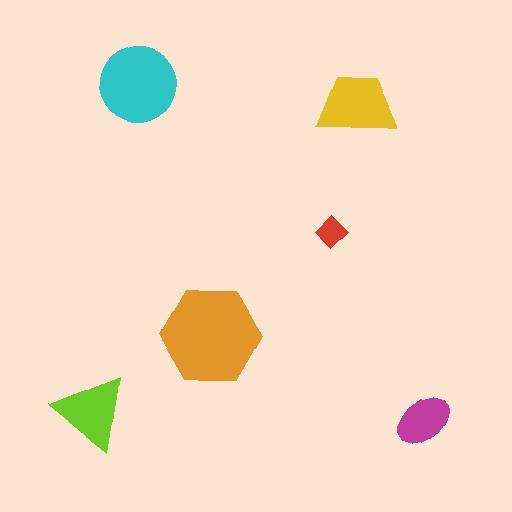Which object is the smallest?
The red diamond.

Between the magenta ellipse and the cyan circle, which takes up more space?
The cyan circle.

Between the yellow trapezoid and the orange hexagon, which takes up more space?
The orange hexagon.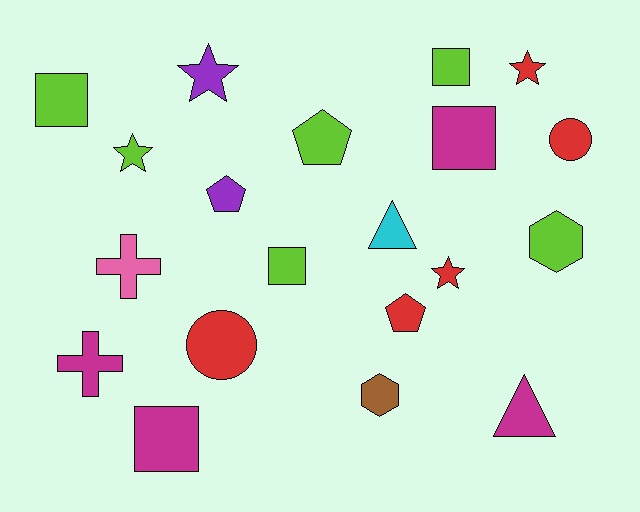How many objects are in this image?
There are 20 objects.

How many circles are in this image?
There are 2 circles.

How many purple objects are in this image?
There are 2 purple objects.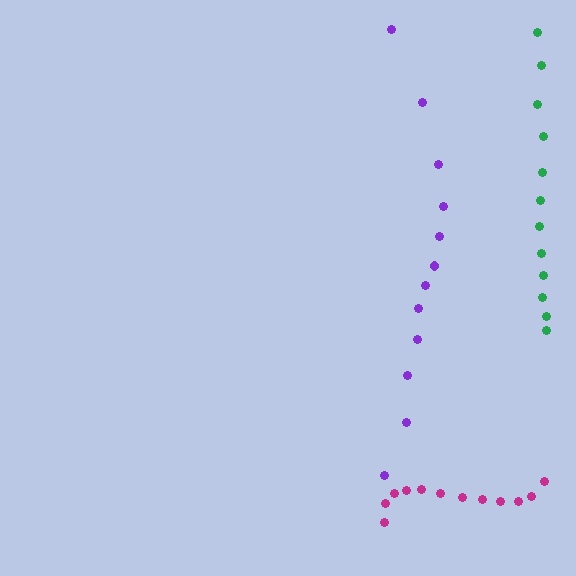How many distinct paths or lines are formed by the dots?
There are 3 distinct paths.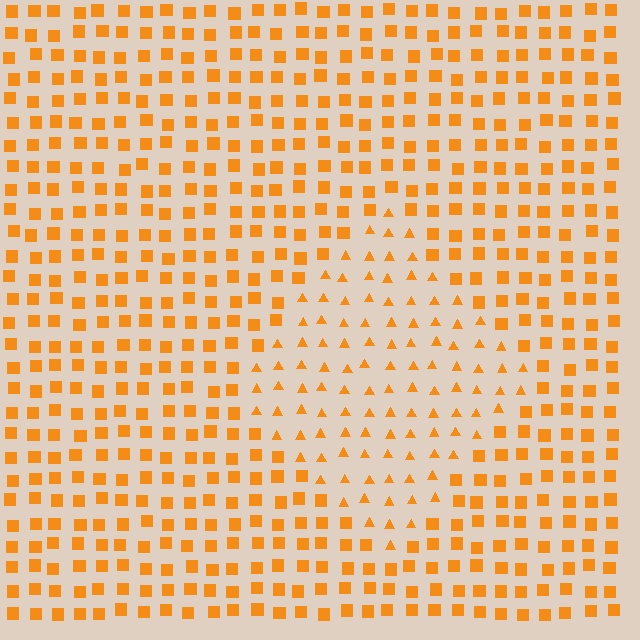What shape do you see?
I see a diamond.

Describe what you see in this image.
The image is filled with small orange elements arranged in a uniform grid. A diamond-shaped region contains triangles, while the surrounding area contains squares. The boundary is defined purely by the change in element shape.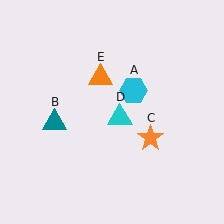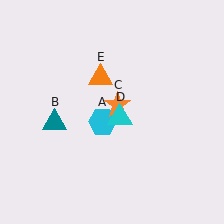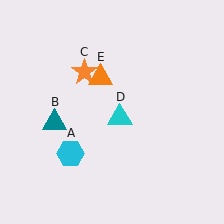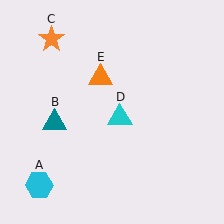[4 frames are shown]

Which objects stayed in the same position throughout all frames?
Teal triangle (object B) and cyan triangle (object D) and orange triangle (object E) remained stationary.